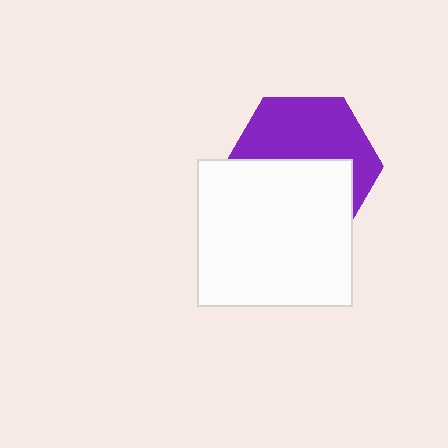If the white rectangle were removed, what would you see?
You would see the complete purple hexagon.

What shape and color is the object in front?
The object in front is a white rectangle.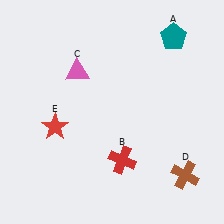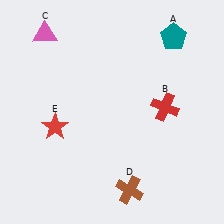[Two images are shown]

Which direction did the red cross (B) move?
The red cross (B) moved up.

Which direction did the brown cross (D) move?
The brown cross (D) moved left.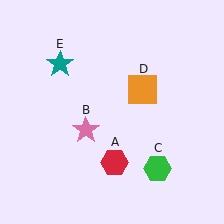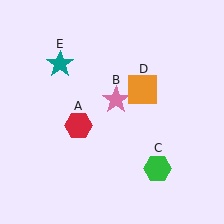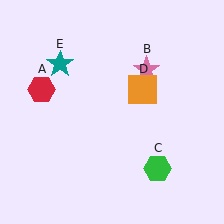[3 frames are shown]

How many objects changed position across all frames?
2 objects changed position: red hexagon (object A), pink star (object B).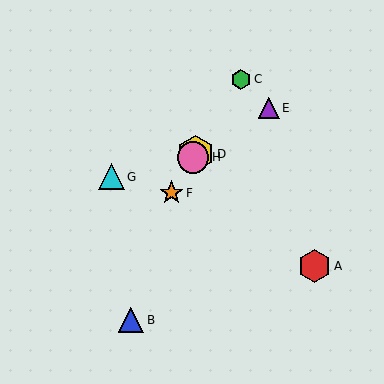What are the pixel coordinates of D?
Object D is at (195, 154).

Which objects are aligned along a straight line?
Objects C, D, F, H are aligned along a straight line.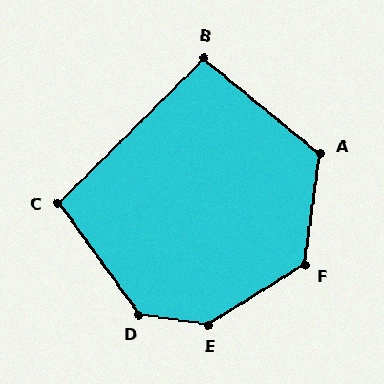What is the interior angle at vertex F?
Approximately 130 degrees (obtuse).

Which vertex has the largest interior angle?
E, at approximately 140 degrees.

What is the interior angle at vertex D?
Approximately 134 degrees (obtuse).